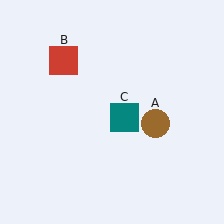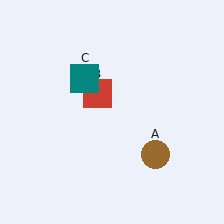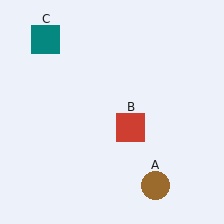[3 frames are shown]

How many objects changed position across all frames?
3 objects changed position: brown circle (object A), red square (object B), teal square (object C).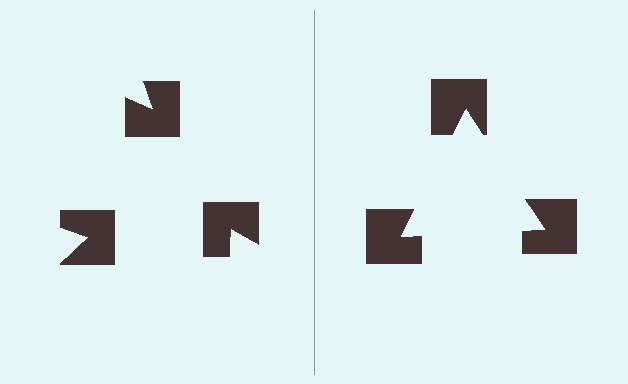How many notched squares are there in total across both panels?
6 — 3 on each side.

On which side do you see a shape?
An illusory triangle appears on the right side. On the left side the wedge cuts are rotated, so no coherent shape forms.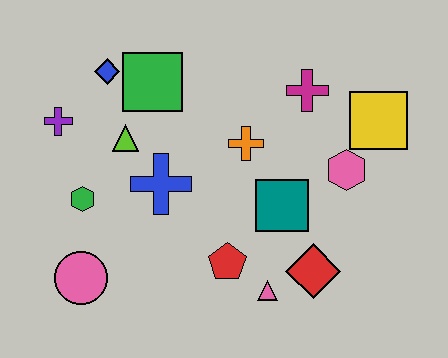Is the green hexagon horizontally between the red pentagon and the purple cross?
Yes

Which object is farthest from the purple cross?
The yellow square is farthest from the purple cross.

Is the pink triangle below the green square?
Yes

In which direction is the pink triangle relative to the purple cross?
The pink triangle is to the right of the purple cross.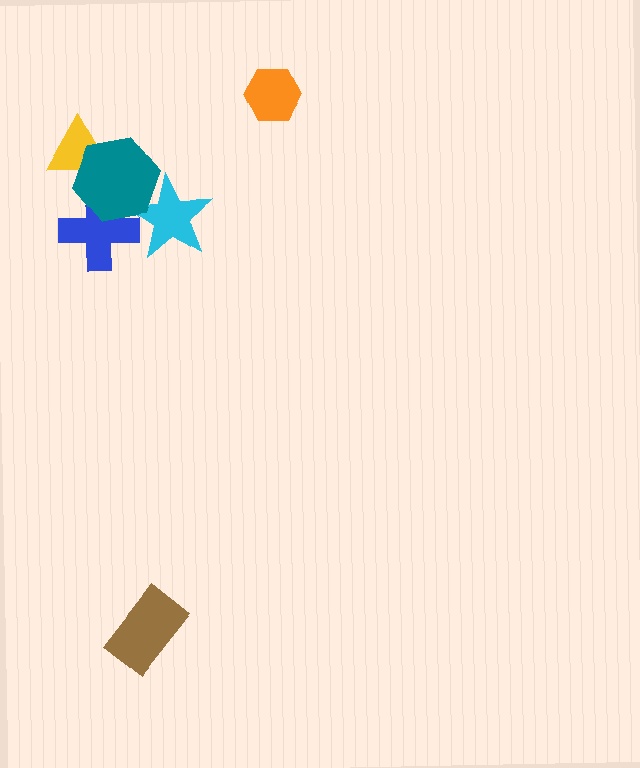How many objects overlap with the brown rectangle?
0 objects overlap with the brown rectangle.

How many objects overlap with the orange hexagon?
0 objects overlap with the orange hexagon.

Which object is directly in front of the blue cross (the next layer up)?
The cyan star is directly in front of the blue cross.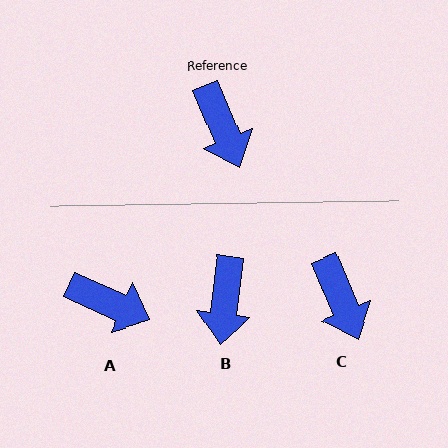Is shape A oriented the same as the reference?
No, it is off by about 43 degrees.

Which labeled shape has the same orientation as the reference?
C.